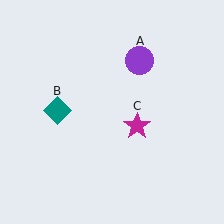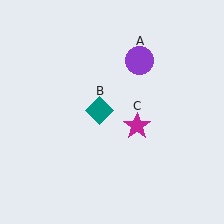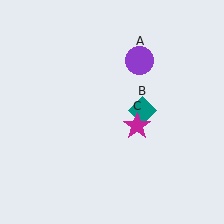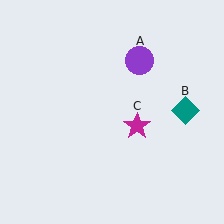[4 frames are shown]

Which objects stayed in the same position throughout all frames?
Purple circle (object A) and magenta star (object C) remained stationary.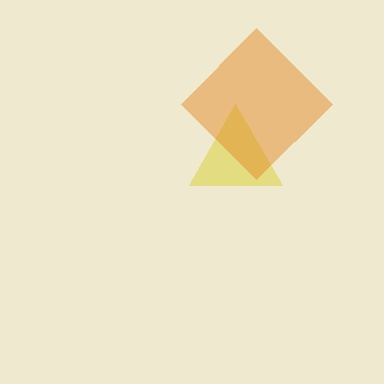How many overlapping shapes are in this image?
There are 2 overlapping shapes in the image.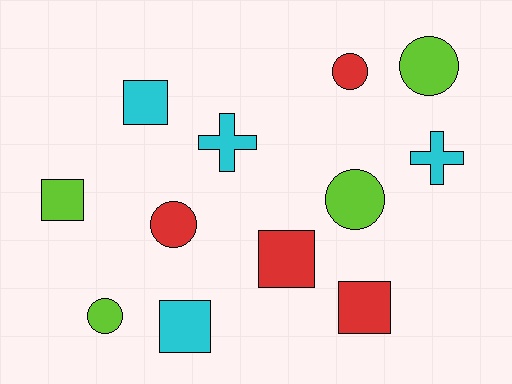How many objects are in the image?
There are 12 objects.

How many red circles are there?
There are 2 red circles.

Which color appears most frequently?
Lime, with 4 objects.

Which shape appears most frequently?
Circle, with 5 objects.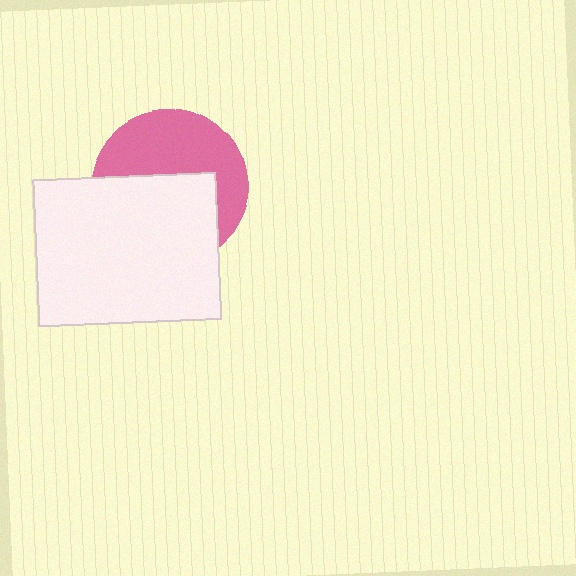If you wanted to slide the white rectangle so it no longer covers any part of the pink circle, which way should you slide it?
Slide it down — that is the most direct way to separate the two shapes.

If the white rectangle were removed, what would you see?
You would see the complete pink circle.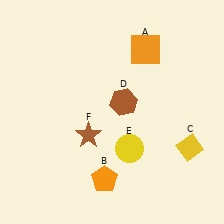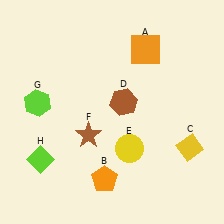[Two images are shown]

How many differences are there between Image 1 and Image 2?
There are 2 differences between the two images.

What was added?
A lime hexagon (G), a lime diamond (H) were added in Image 2.